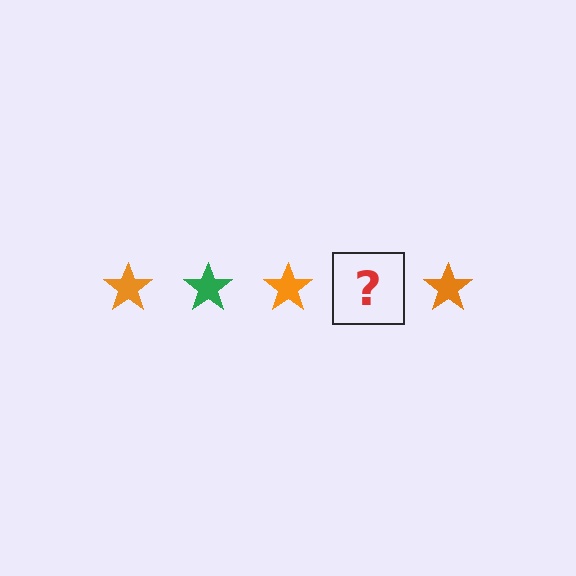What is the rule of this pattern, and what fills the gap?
The rule is that the pattern cycles through orange, green stars. The gap should be filled with a green star.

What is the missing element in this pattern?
The missing element is a green star.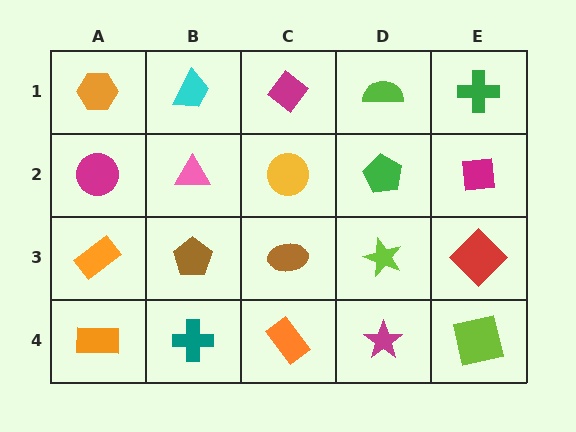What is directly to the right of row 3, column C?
A lime star.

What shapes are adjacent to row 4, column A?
An orange rectangle (row 3, column A), a teal cross (row 4, column B).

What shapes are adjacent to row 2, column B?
A cyan trapezoid (row 1, column B), a brown pentagon (row 3, column B), a magenta circle (row 2, column A), a yellow circle (row 2, column C).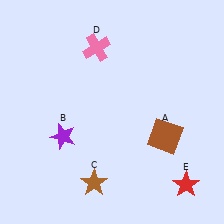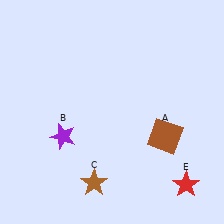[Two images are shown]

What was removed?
The pink cross (D) was removed in Image 2.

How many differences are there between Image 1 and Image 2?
There is 1 difference between the two images.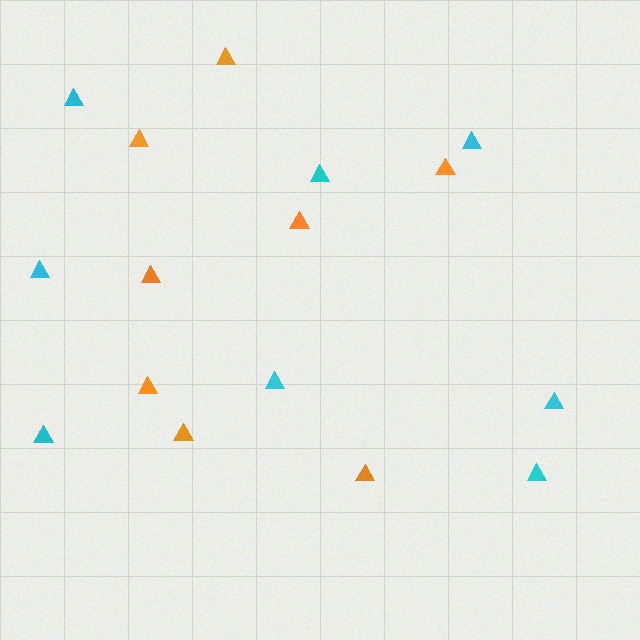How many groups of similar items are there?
There are 2 groups: one group of orange triangles (8) and one group of cyan triangles (8).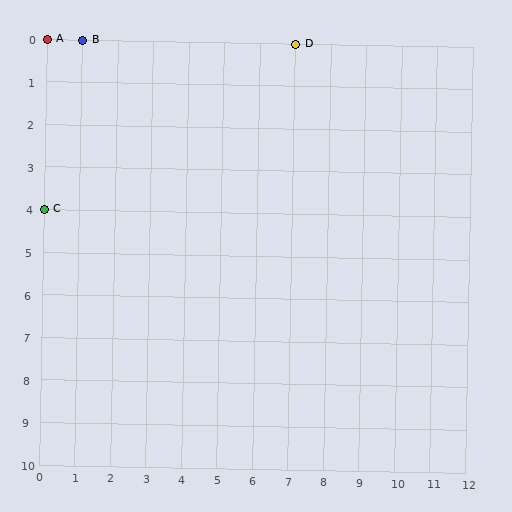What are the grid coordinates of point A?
Point A is at grid coordinates (0, 0).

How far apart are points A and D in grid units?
Points A and D are 7 columns apart.